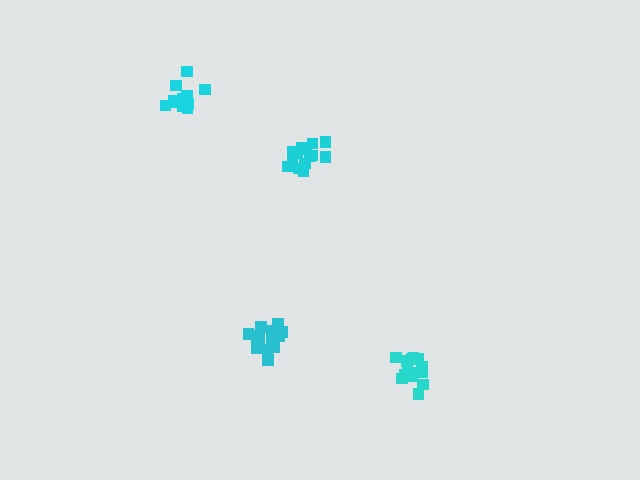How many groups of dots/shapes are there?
There are 4 groups.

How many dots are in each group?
Group 1: 14 dots, Group 2: 11 dots, Group 3: 15 dots, Group 4: 15 dots (55 total).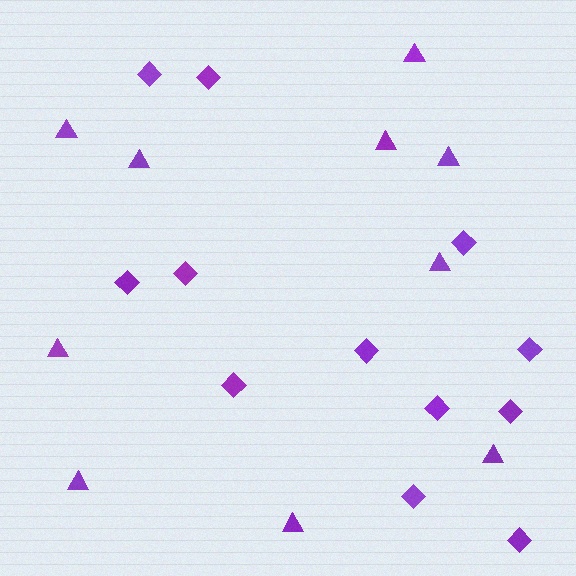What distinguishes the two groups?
There are 2 groups: one group of diamonds (12) and one group of triangles (10).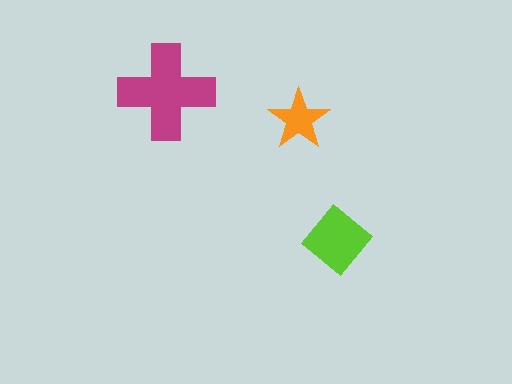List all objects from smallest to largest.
The orange star, the lime diamond, the magenta cross.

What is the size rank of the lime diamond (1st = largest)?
2nd.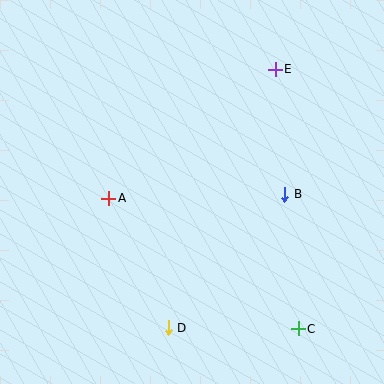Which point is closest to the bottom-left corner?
Point D is closest to the bottom-left corner.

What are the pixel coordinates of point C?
Point C is at (298, 329).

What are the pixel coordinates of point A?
Point A is at (109, 198).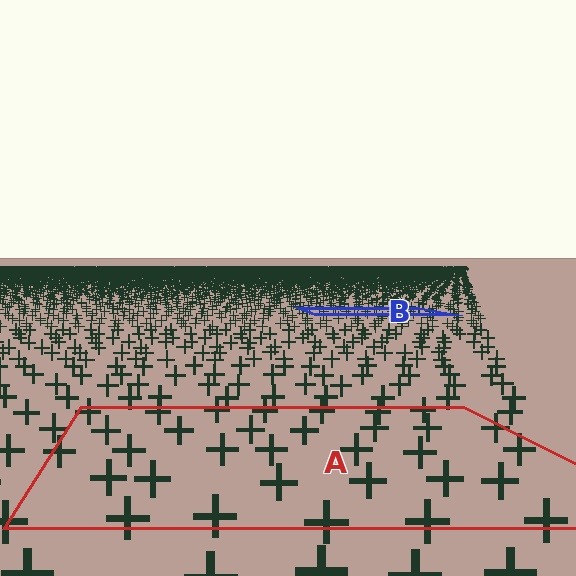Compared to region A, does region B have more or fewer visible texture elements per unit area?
Region B has more texture elements per unit area — they are packed more densely because it is farther away.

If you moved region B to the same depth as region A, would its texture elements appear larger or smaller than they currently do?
They would appear larger. At a closer depth, the same texture elements are projected at a bigger on-screen size.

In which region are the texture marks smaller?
The texture marks are smaller in region B, because it is farther away.